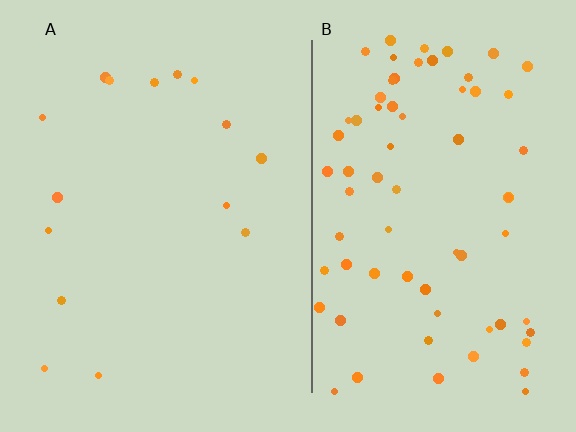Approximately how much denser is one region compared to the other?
Approximately 4.6× — region B over region A.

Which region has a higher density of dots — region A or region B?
B (the right).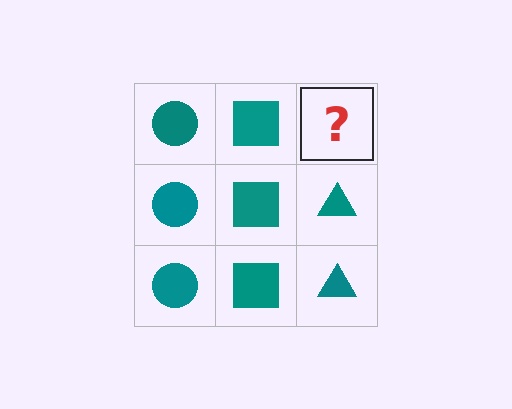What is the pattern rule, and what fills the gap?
The rule is that each column has a consistent shape. The gap should be filled with a teal triangle.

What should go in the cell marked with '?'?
The missing cell should contain a teal triangle.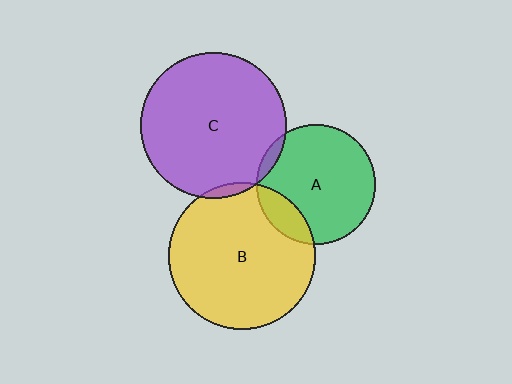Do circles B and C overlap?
Yes.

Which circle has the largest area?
Circle B (yellow).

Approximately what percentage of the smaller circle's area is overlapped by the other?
Approximately 5%.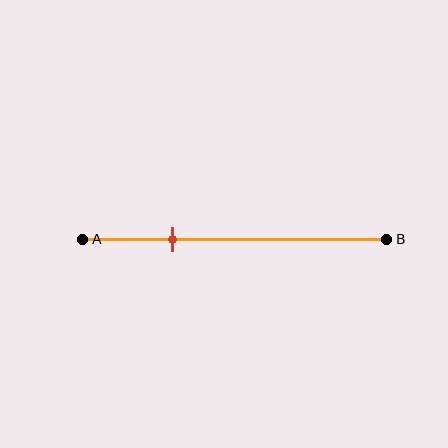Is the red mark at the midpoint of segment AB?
No, the mark is at about 30% from A, not at the 50% midpoint.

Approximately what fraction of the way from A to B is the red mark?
The red mark is approximately 30% of the way from A to B.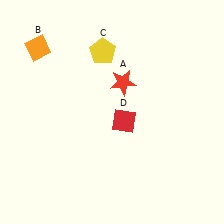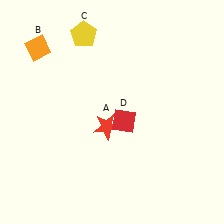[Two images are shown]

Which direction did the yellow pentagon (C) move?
The yellow pentagon (C) moved left.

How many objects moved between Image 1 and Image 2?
2 objects moved between the two images.